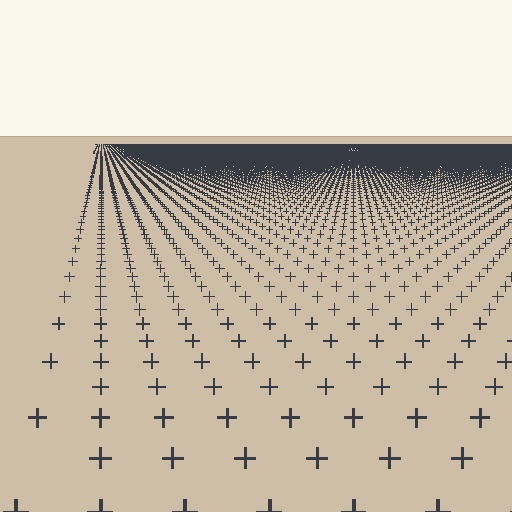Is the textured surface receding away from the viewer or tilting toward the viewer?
The surface is receding away from the viewer. Texture elements get smaller and denser toward the top.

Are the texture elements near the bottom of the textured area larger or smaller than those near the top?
Larger. Near the bottom, elements are closer to the viewer and appear at a bigger on-screen size.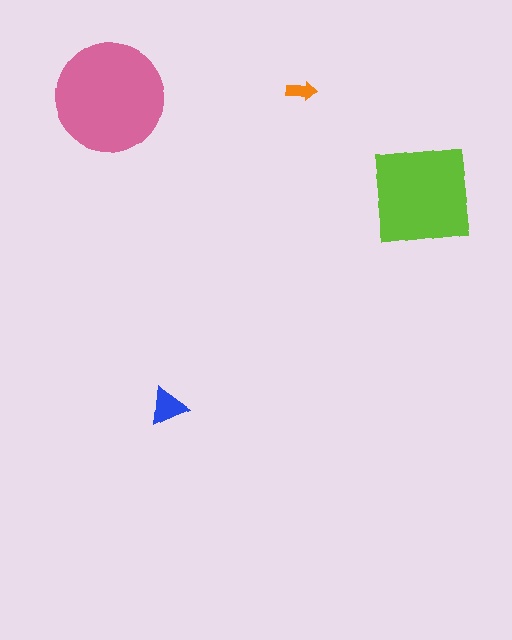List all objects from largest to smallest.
The pink circle, the lime square, the blue triangle, the orange arrow.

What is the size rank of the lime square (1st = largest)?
2nd.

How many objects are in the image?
There are 4 objects in the image.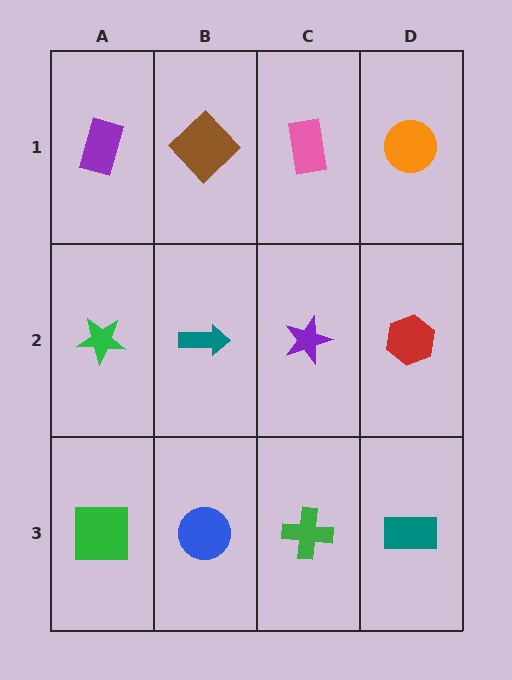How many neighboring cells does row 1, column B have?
3.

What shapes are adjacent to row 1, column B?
A teal arrow (row 2, column B), a purple rectangle (row 1, column A), a pink rectangle (row 1, column C).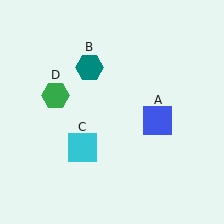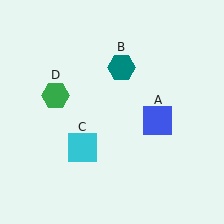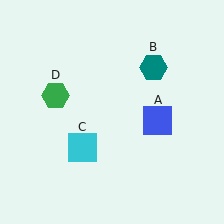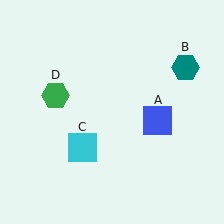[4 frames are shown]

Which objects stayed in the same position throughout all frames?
Blue square (object A) and cyan square (object C) and green hexagon (object D) remained stationary.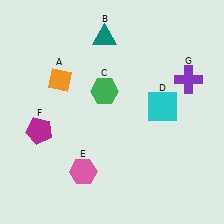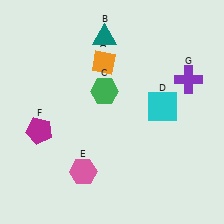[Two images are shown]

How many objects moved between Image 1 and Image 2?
1 object moved between the two images.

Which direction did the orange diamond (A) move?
The orange diamond (A) moved right.